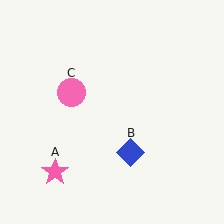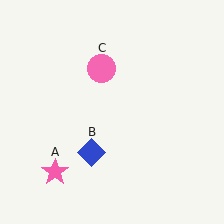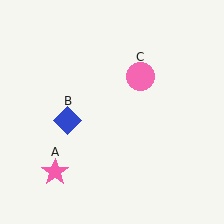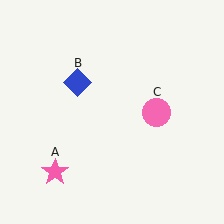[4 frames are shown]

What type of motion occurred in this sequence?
The blue diamond (object B), pink circle (object C) rotated clockwise around the center of the scene.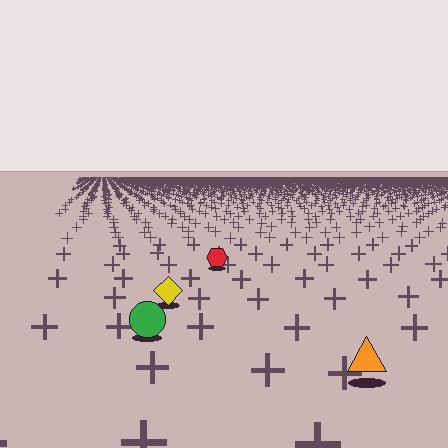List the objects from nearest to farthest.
From nearest to farthest: the orange triangle, the green circle, the yellow diamond, the red hexagon.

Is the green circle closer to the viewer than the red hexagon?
Yes. The green circle is closer — you can tell from the texture gradient: the ground texture is coarser near it.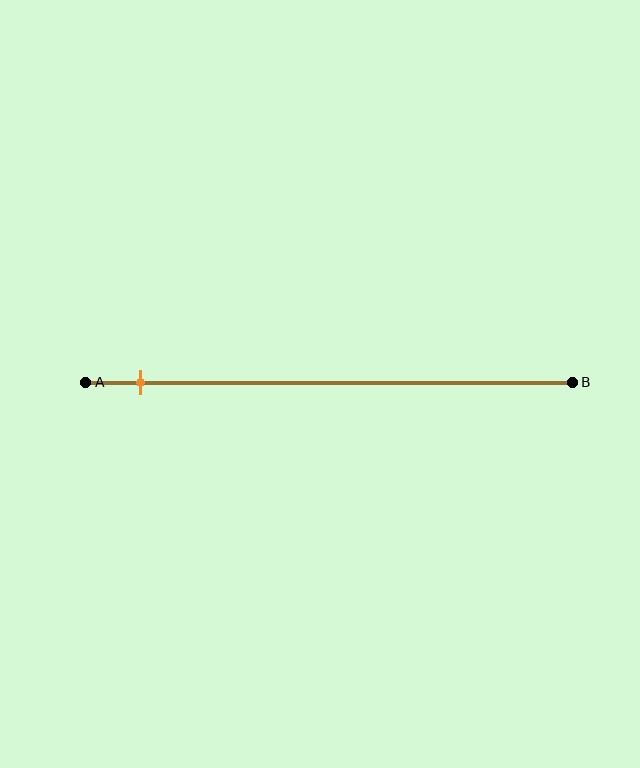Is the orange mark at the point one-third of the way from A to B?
No, the mark is at about 10% from A, not at the 33% one-third point.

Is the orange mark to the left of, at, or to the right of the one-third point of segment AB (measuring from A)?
The orange mark is to the left of the one-third point of segment AB.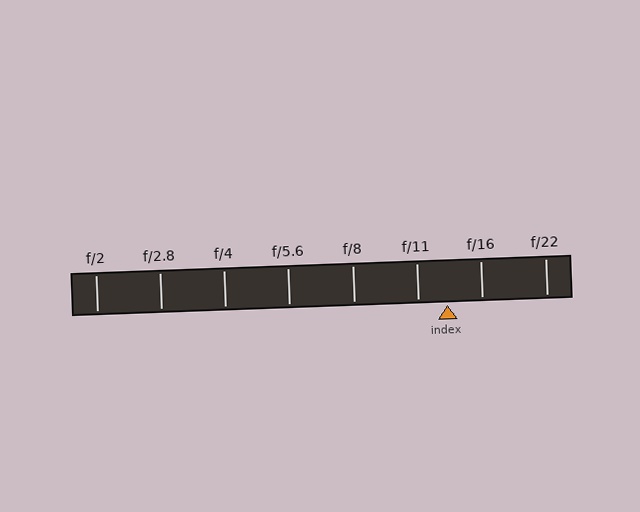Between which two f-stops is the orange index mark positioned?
The index mark is between f/11 and f/16.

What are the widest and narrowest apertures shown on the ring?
The widest aperture shown is f/2 and the narrowest is f/22.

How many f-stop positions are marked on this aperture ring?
There are 8 f-stop positions marked.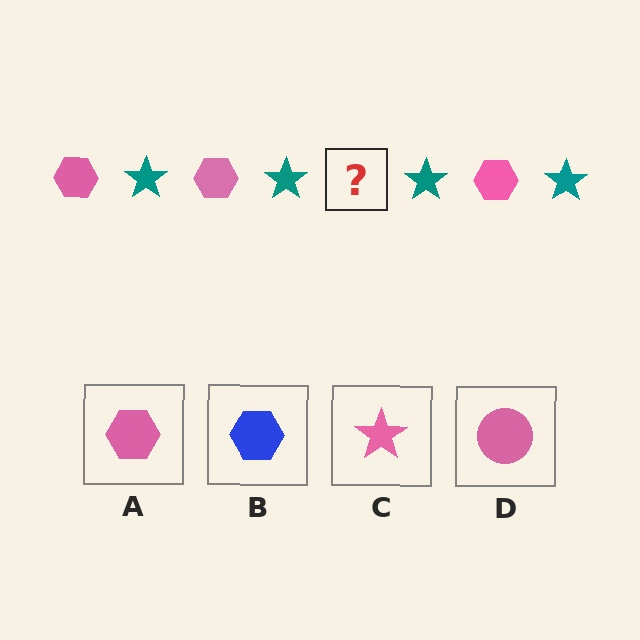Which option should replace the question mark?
Option A.